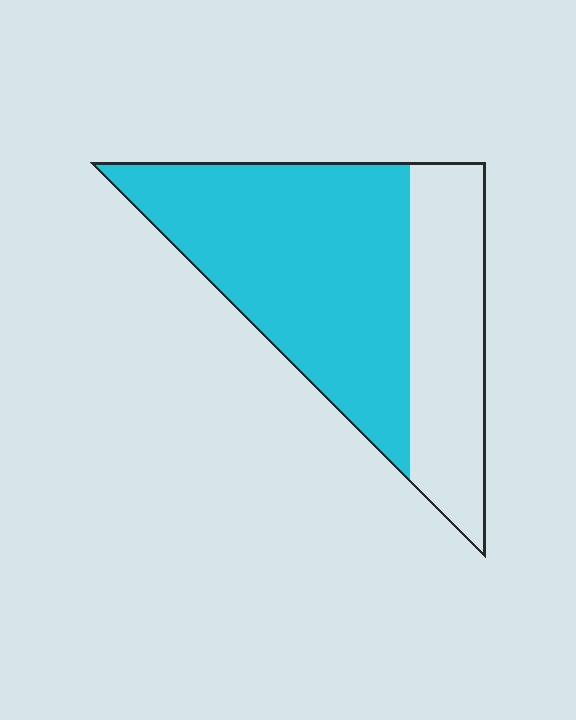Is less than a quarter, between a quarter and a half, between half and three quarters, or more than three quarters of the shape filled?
Between half and three quarters.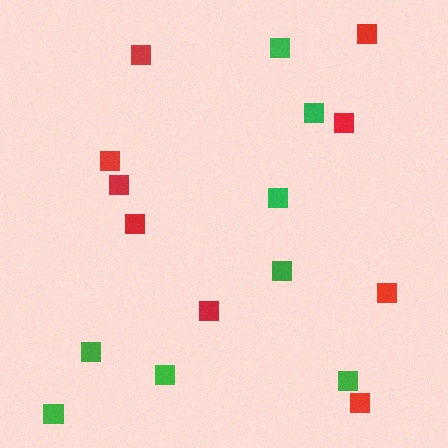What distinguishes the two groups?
There are 2 groups: one group of red squares (9) and one group of green squares (8).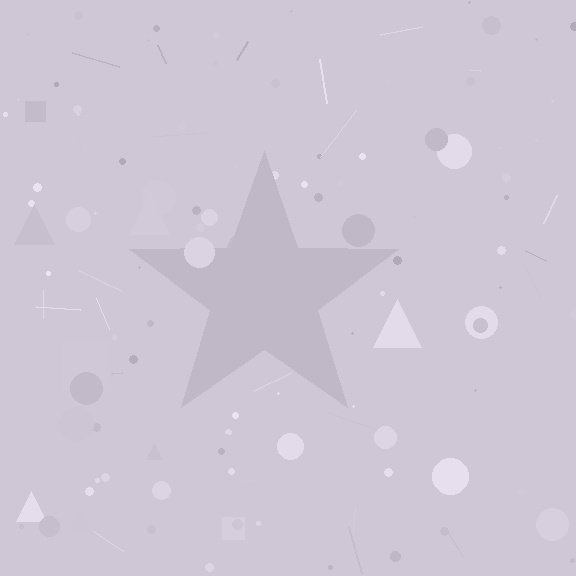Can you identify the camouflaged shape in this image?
The camouflaged shape is a star.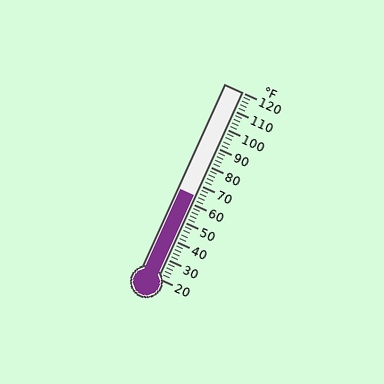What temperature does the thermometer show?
The thermometer shows approximately 64°F.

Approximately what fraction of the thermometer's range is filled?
The thermometer is filled to approximately 45% of its range.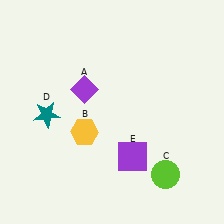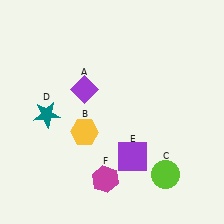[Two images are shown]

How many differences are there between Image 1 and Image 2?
There is 1 difference between the two images.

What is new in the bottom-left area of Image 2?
A magenta hexagon (F) was added in the bottom-left area of Image 2.